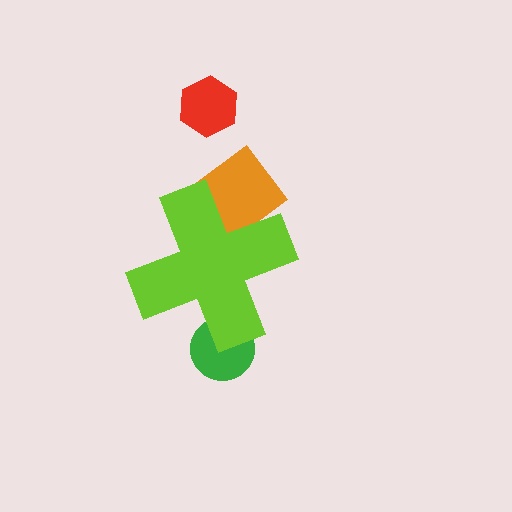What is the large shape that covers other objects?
A lime cross.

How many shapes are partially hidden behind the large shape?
2 shapes are partially hidden.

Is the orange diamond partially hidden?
Yes, the orange diamond is partially hidden behind the lime cross.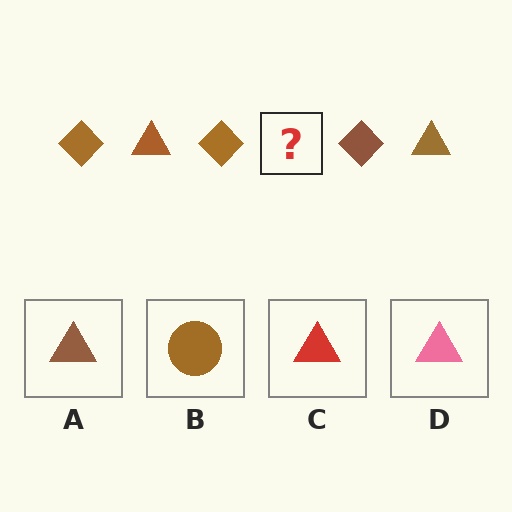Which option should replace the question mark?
Option A.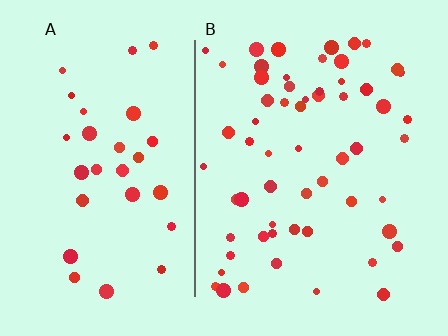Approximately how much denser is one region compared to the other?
Approximately 2.0× — region B over region A.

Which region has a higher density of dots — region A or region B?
B (the right).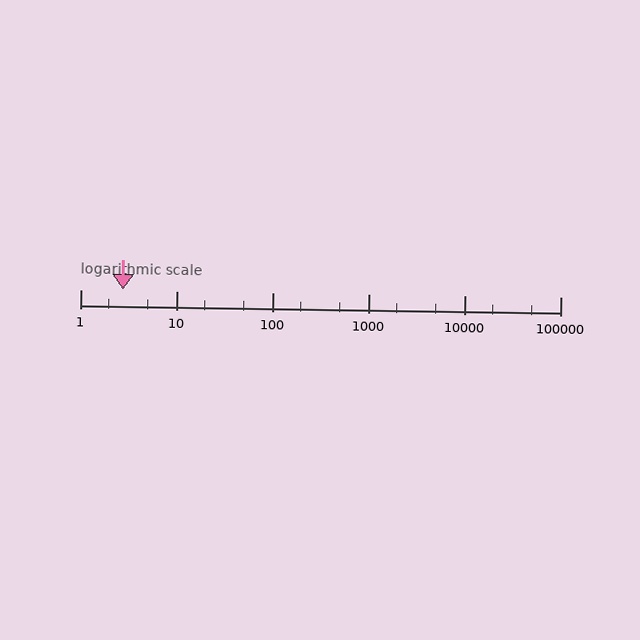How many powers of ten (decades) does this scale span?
The scale spans 5 decades, from 1 to 100000.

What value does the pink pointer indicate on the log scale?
The pointer indicates approximately 2.8.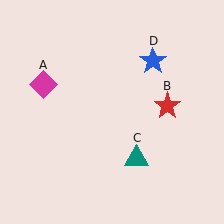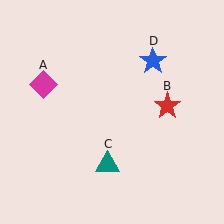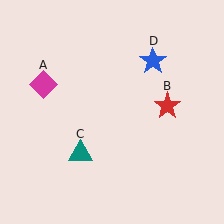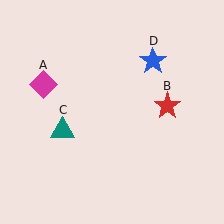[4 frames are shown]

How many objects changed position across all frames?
1 object changed position: teal triangle (object C).